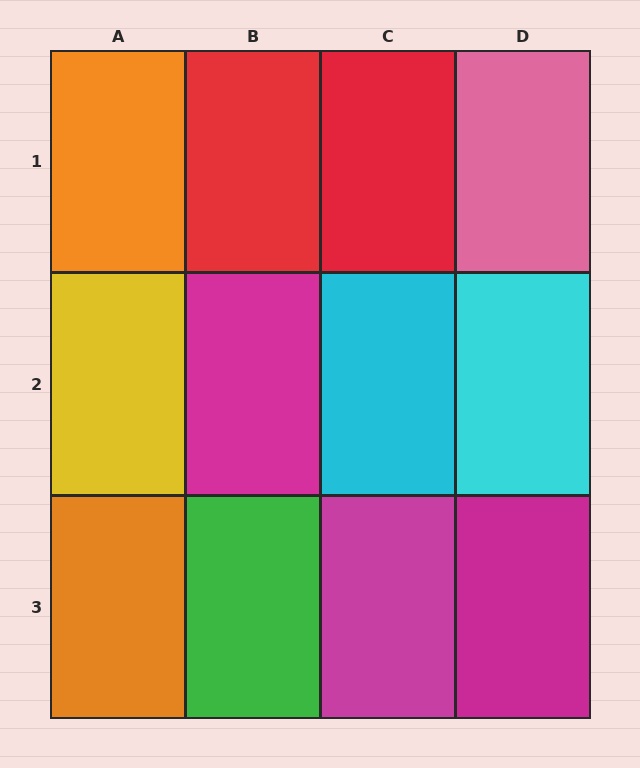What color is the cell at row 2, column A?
Yellow.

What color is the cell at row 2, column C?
Cyan.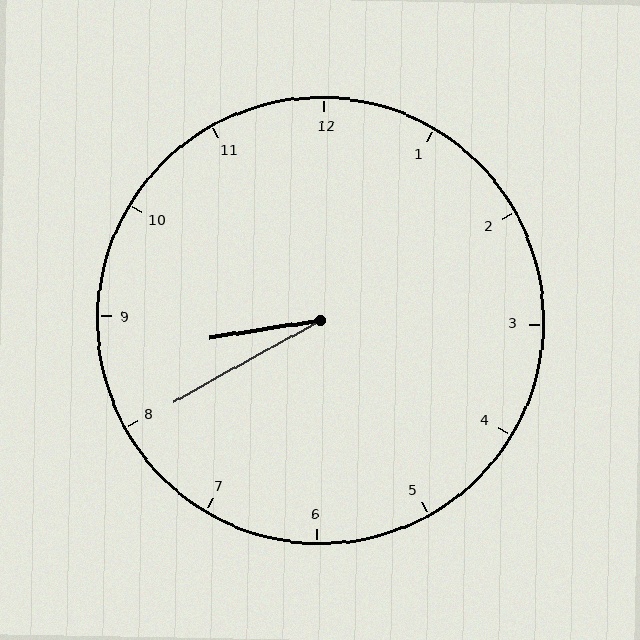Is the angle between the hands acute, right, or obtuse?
It is acute.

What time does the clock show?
8:40.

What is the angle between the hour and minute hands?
Approximately 20 degrees.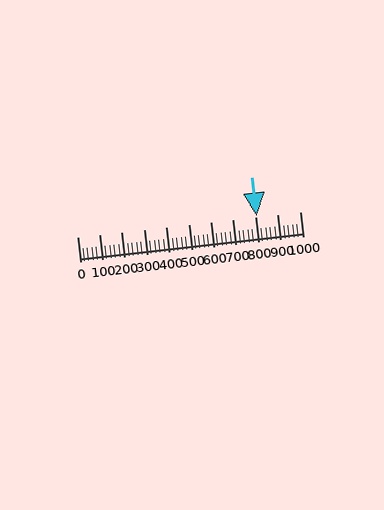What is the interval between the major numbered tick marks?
The major tick marks are spaced 100 units apart.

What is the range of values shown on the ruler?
The ruler shows values from 0 to 1000.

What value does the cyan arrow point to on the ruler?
The cyan arrow points to approximately 807.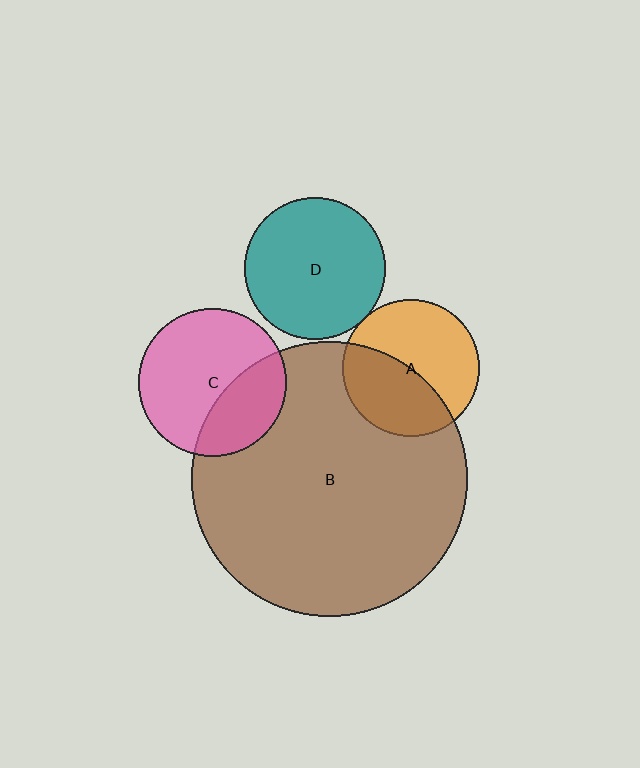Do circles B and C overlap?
Yes.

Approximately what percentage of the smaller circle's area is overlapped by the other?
Approximately 35%.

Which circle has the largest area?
Circle B (brown).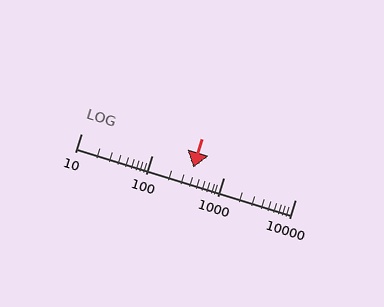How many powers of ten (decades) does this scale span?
The scale spans 3 decades, from 10 to 10000.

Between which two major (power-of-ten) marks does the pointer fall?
The pointer is between 100 and 1000.